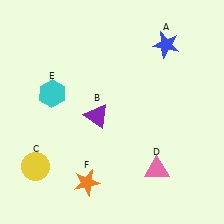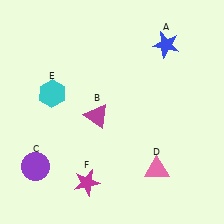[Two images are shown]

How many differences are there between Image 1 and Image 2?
There are 3 differences between the two images.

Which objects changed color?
B changed from purple to magenta. C changed from yellow to purple. F changed from orange to magenta.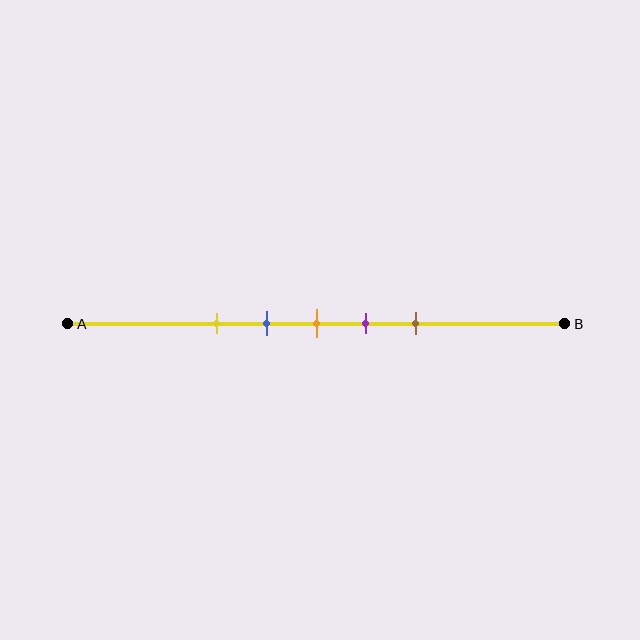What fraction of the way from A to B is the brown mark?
The brown mark is approximately 70% (0.7) of the way from A to B.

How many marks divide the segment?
There are 5 marks dividing the segment.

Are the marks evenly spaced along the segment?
Yes, the marks are approximately evenly spaced.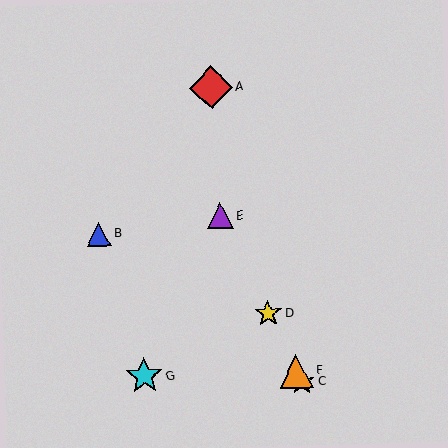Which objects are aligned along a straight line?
Objects C, D, E, F are aligned along a straight line.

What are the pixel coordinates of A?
Object A is at (211, 87).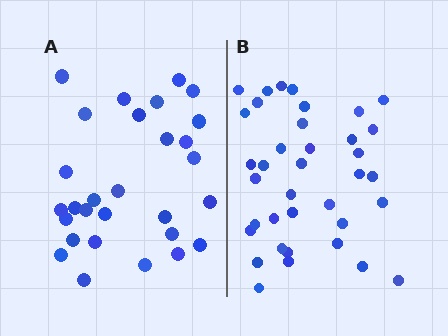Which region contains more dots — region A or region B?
Region B (the right region) has more dots.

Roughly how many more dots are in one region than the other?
Region B has roughly 8 or so more dots than region A.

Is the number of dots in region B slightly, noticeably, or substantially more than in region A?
Region B has noticeably more, but not dramatically so. The ratio is roughly 1.3 to 1.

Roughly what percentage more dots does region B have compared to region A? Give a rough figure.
About 30% more.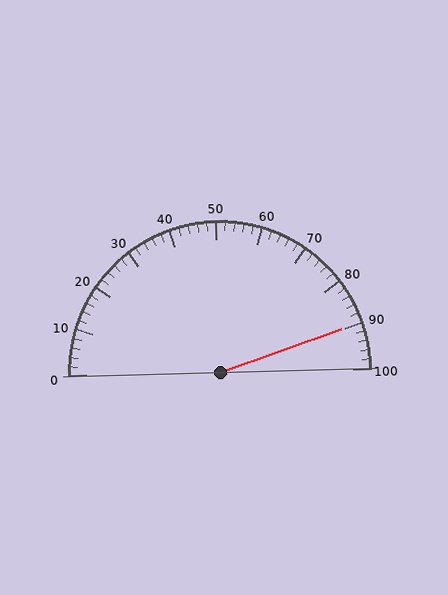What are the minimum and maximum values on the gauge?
The gauge ranges from 0 to 100.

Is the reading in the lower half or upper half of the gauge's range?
The reading is in the upper half of the range (0 to 100).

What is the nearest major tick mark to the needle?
The nearest major tick mark is 90.